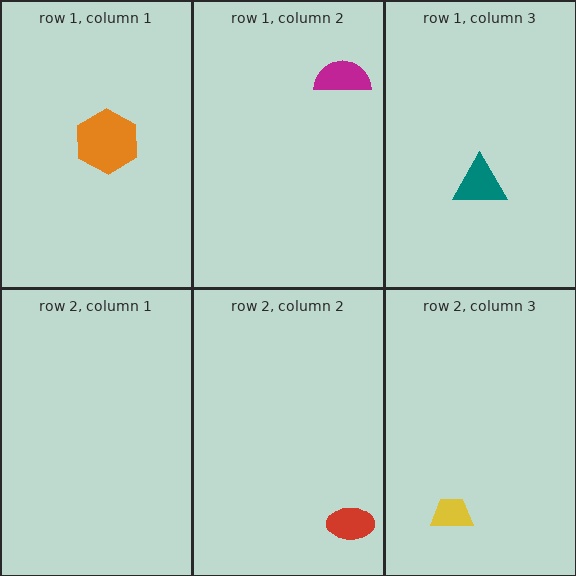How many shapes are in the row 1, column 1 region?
1.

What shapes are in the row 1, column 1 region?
The orange hexagon.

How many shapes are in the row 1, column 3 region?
1.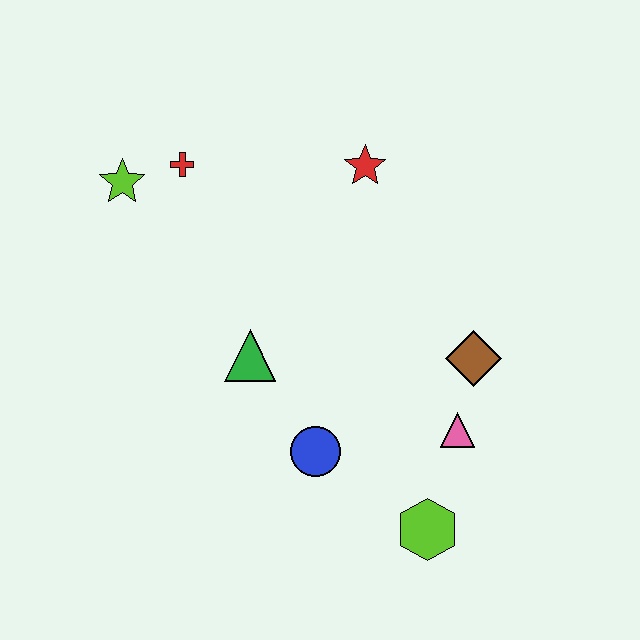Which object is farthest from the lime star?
The lime hexagon is farthest from the lime star.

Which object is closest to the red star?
The red cross is closest to the red star.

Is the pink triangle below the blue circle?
No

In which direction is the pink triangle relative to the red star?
The pink triangle is below the red star.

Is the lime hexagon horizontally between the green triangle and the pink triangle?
Yes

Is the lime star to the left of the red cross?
Yes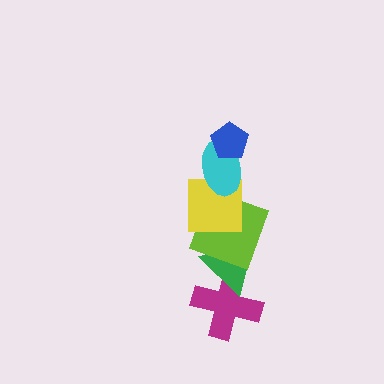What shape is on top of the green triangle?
The lime square is on top of the green triangle.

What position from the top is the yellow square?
The yellow square is 3rd from the top.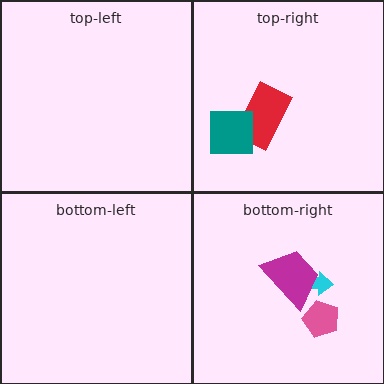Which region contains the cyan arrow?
The bottom-right region.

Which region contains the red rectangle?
The top-right region.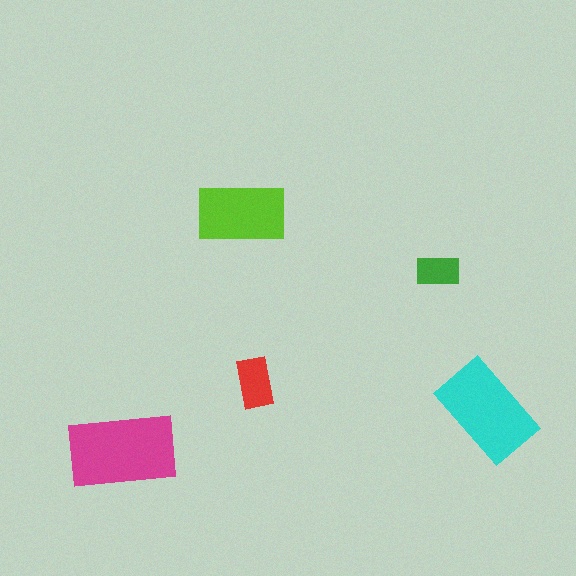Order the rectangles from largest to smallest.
the magenta one, the cyan one, the lime one, the red one, the green one.